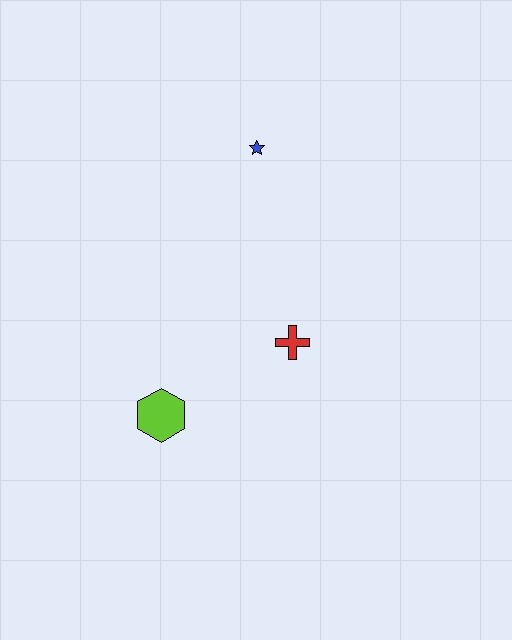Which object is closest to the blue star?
The red cross is closest to the blue star.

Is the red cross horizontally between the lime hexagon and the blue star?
No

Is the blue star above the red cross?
Yes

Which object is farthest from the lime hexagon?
The blue star is farthest from the lime hexagon.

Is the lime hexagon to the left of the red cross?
Yes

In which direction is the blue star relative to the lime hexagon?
The blue star is above the lime hexagon.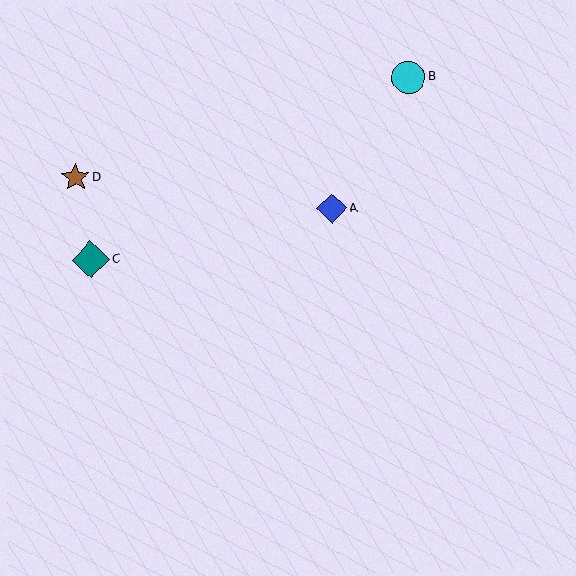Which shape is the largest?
The teal diamond (labeled C) is the largest.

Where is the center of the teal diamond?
The center of the teal diamond is at (91, 259).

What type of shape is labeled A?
Shape A is a blue diamond.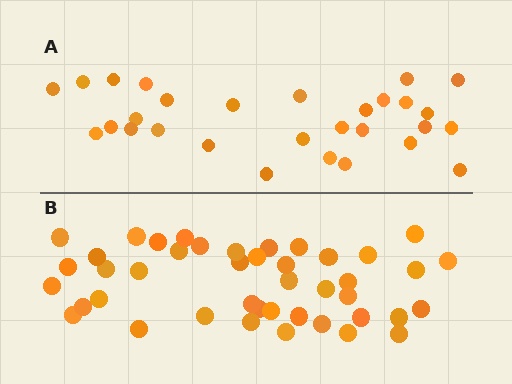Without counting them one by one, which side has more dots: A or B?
Region B (the bottom region) has more dots.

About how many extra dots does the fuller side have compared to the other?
Region B has approximately 15 more dots than region A.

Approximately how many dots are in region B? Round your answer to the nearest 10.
About 40 dots. (The exact count is 43, which rounds to 40.)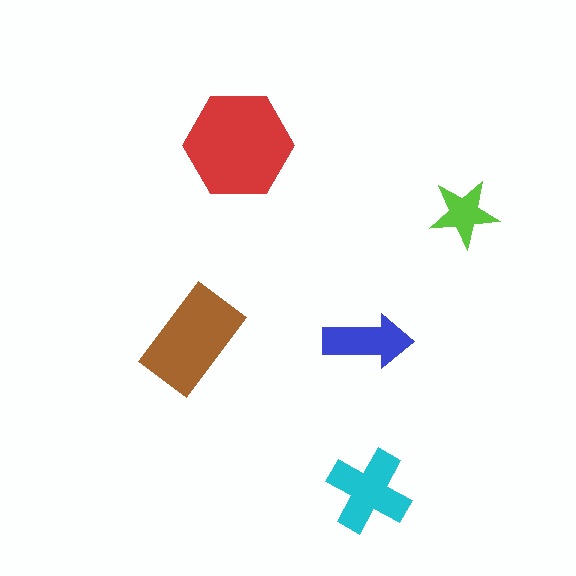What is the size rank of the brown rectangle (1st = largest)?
2nd.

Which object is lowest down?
The cyan cross is bottommost.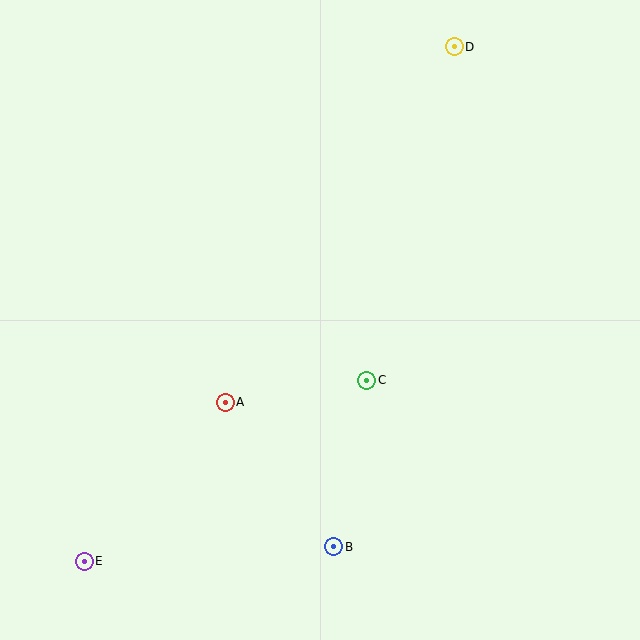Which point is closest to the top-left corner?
Point D is closest to the top-left corner.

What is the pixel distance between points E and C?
The distance between E and C is 336 pixels.